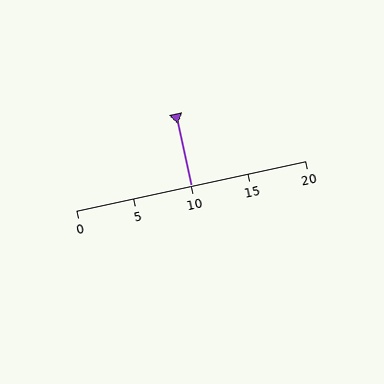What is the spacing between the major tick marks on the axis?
The major ticks are spaced 5 apart.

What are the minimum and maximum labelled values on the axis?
The axis runs from 0 to 20.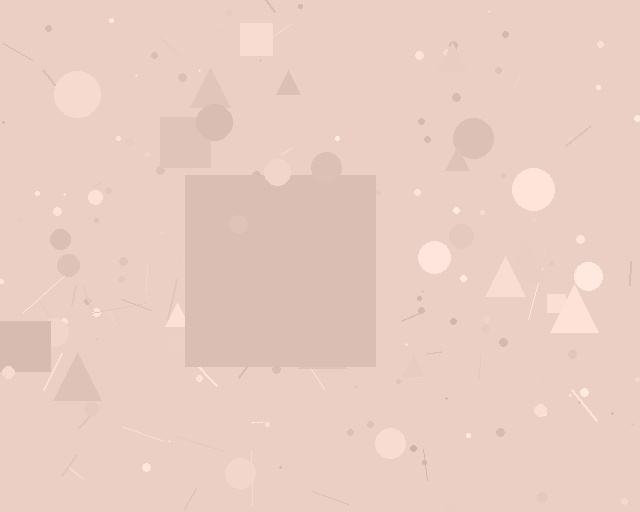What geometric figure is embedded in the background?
A square is embedded in the background.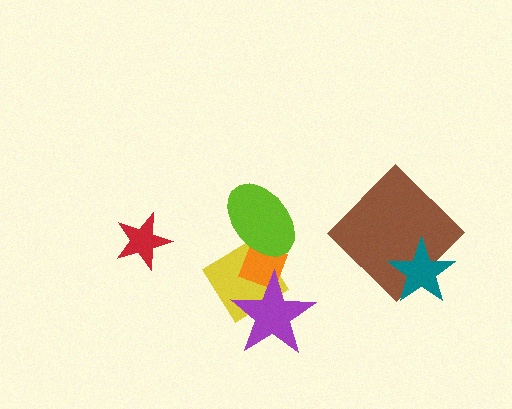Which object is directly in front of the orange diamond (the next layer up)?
The purple star is directly in front of the orange diamond.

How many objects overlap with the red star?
0 objects overlap with the red star.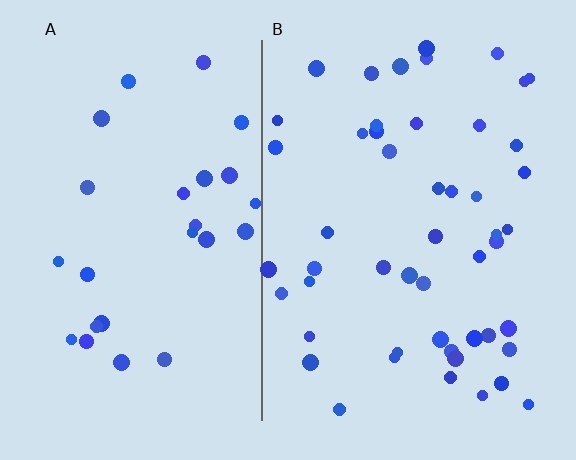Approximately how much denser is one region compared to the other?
Approximately 1.9× — region B over region A.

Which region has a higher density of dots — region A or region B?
B (the right).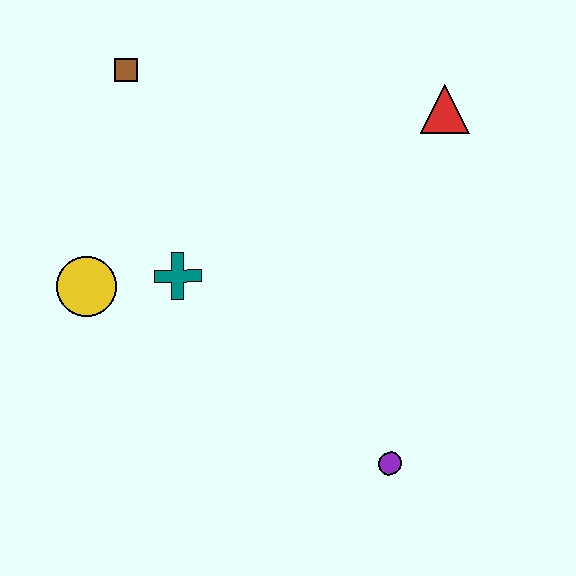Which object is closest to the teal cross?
The yellow circle is closest to the teal cross.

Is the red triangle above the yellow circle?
Yes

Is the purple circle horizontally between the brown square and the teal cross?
No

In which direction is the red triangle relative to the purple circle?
The red triangle is above the purple circle.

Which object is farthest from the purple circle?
The brown square is farthest from the purple circle.